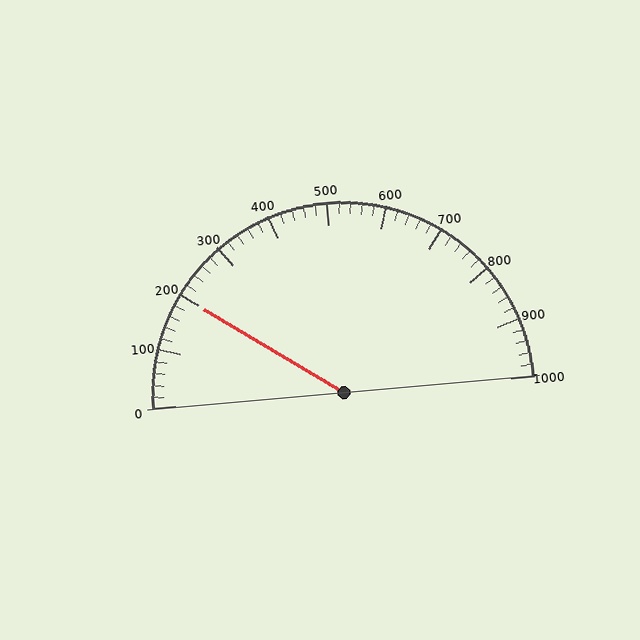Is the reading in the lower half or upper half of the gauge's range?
The reading is in the lower half of the range (0 to 1000).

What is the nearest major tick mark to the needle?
The nearest major tick mark is 200.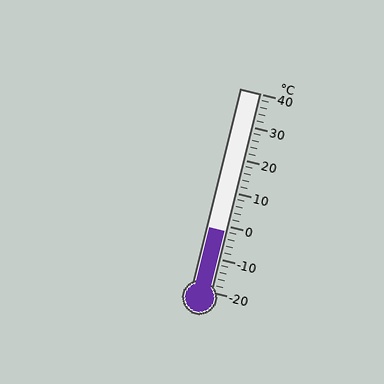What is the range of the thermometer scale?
The thermometer scale ranges from -20°C to 40°C.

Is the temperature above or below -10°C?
The temperature is above -10°C.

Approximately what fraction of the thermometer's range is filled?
The thermometer is filled to approximately 30% of its range.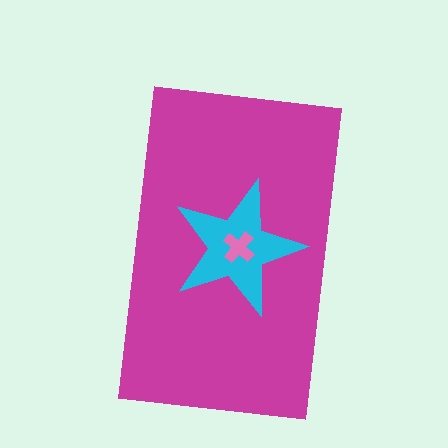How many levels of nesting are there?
3.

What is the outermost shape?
The magenta rectangle.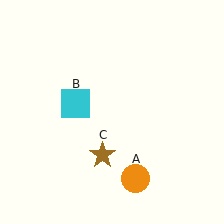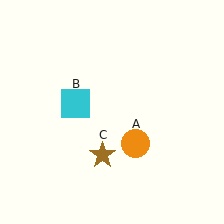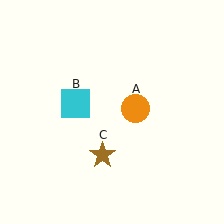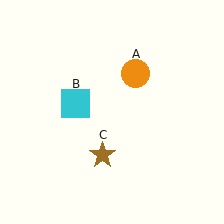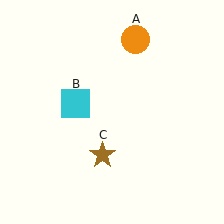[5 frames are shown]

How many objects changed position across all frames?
1 object changed position: orange circle (object A).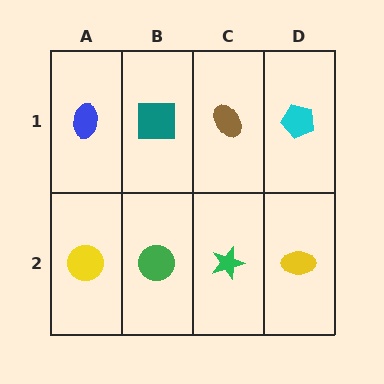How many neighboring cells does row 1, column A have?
2.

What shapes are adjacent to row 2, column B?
A teal square (row 1, column B), a yellow circle (row 2, column A), a green star (row 2, column C).